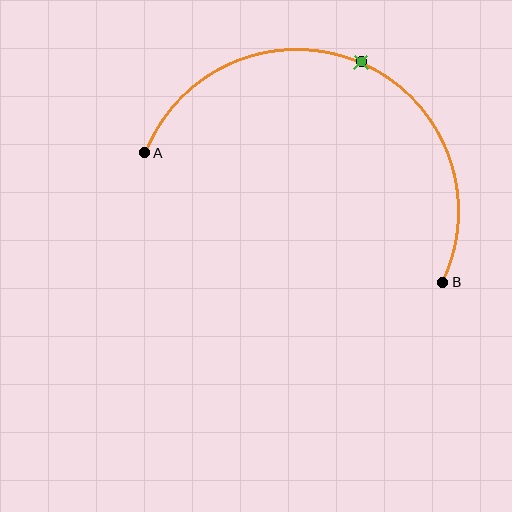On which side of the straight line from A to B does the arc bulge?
The arc bulges above the straight line connecting A and B.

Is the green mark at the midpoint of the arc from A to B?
Yes. The green mark lies on the arc at equal arc-length from both A and B — it is the arc midpoint.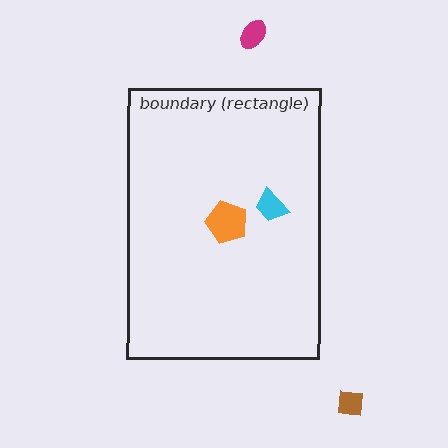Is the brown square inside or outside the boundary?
Outside.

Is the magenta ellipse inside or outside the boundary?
Outside.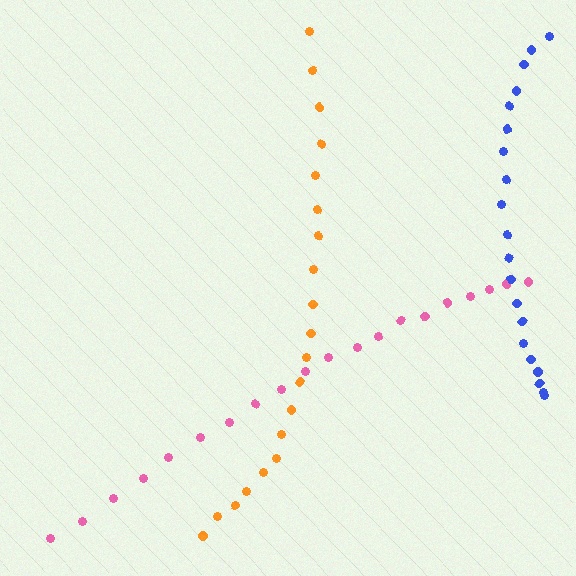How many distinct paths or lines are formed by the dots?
There are 3 distinct paths.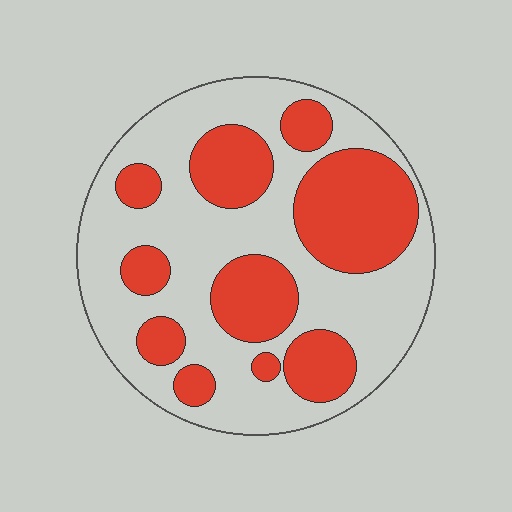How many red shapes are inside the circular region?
10.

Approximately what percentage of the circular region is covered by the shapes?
Approximately 40%.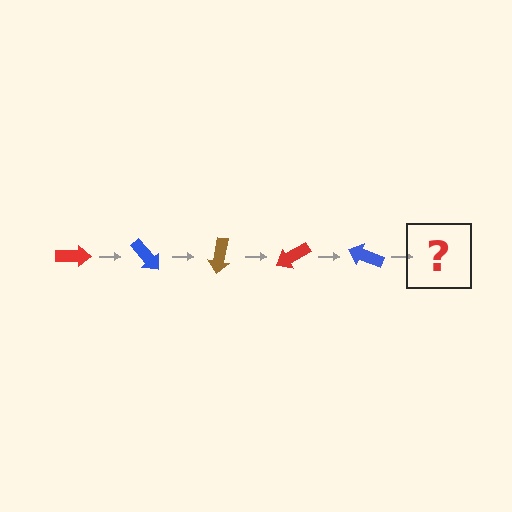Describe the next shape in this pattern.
It should be a brown arrow, rotated 250 degrees from the start.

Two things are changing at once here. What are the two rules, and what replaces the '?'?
The two rules are that it rotates 50 degrees each step and the color cycles through red, blue, and brown. The '?' should be a brown arrow, rotated 250 degrees from the start.